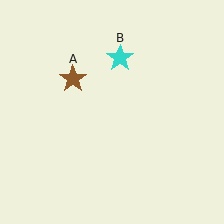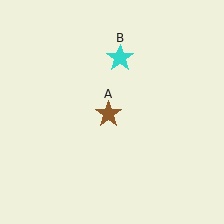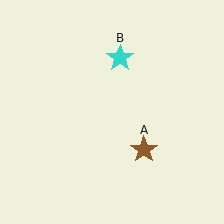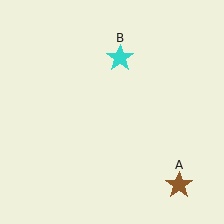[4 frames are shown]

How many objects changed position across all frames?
1 object changed position: brown star (object A).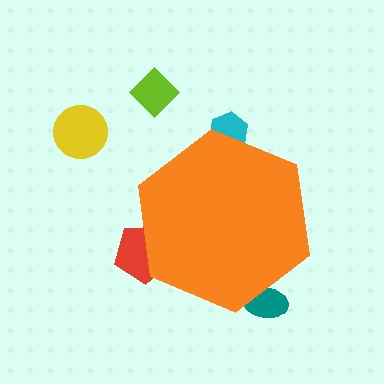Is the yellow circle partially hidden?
No, the yellow circle is fully visible.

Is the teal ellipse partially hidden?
Yes, the teal ellipse is partially hidden behind the orange hexagon.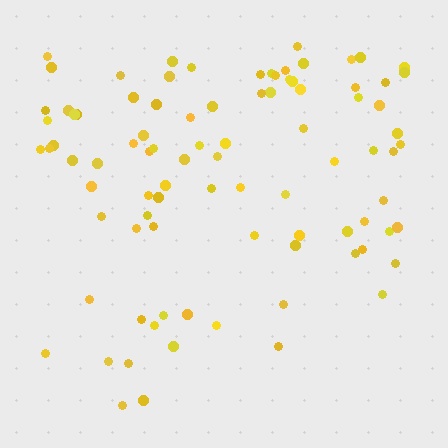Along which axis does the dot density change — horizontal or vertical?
Vertical.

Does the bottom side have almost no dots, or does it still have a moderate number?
Still a moderate number, just noticeably fewer than the top.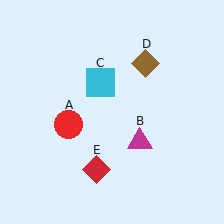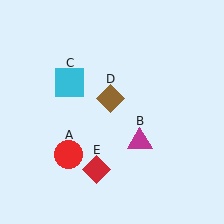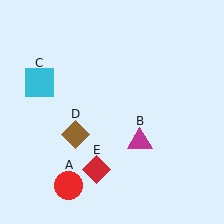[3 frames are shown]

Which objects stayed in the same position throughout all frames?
Magenta triangle (object B) and red diamond (object E) remained stationary.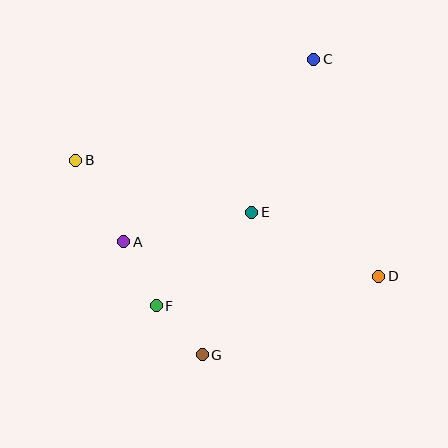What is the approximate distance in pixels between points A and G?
The distance between A and G is approximately 138 pixels.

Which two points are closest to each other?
Points F and G are closest to each other.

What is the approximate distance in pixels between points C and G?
The distance between C and G is approximately 316 pixels.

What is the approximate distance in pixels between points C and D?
The distance between C and D is approximately 227 pixels.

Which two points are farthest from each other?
Points B and D are farthest from each other.